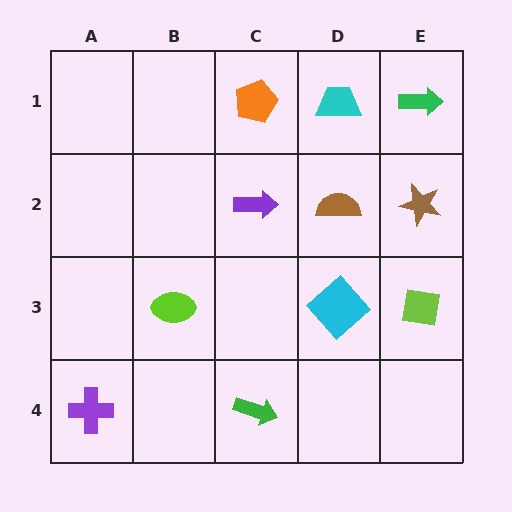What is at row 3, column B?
A lime ellipse.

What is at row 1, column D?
A cyan trapezoid.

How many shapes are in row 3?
3 shapes.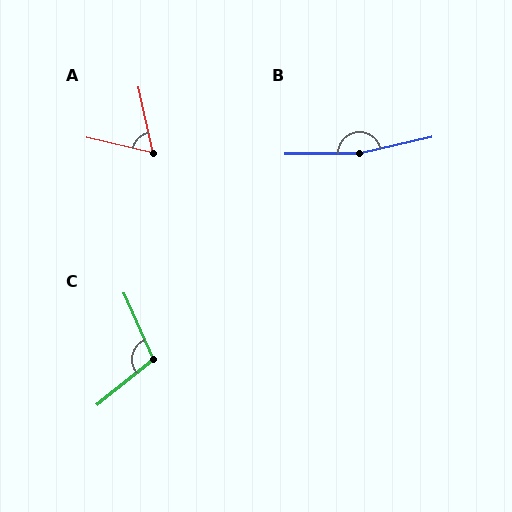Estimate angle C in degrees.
Approximately 105 degrees.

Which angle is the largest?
B, at approximately 168 degrees.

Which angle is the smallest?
A, at approximately 64 degrees.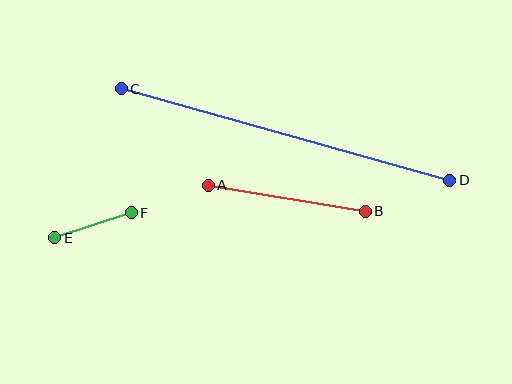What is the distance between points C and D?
The distance is approximately 341 pixels.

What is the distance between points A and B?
The distance is approximately 159 pixels.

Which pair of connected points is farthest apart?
Points C and D are farthest apart.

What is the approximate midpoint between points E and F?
The midpoint is at approximately (93, 225) pixels.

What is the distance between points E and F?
The distance is approximately 80 pixels.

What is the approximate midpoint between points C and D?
The midpoint is at approximately (286, 135) pixels.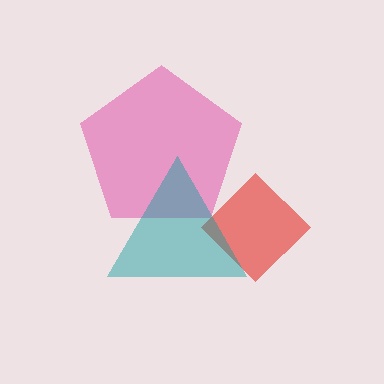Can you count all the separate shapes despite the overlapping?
Yes, there are 3 separate shapes.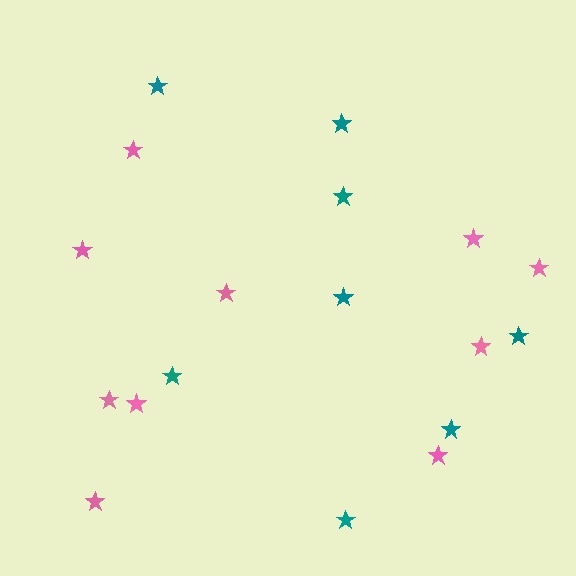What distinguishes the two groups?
There are 2 groups: one group of pink stars (10) and one group of teal stars (8).